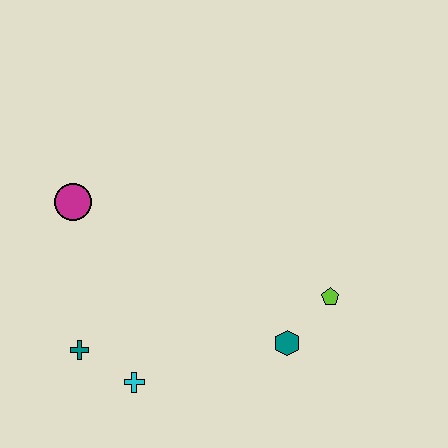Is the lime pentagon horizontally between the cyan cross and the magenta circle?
No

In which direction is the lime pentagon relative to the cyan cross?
The lime pentagon is to the right of the cyan cross.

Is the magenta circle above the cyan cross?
Yes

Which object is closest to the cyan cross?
The teal cross is closest to the cyan cross.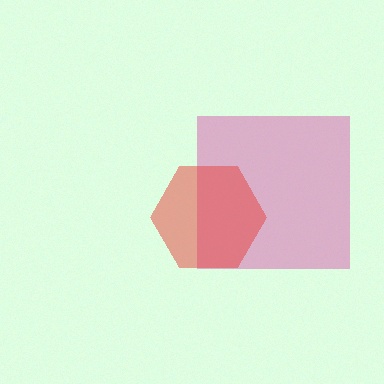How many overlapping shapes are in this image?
There are 2 overlapping shapes in the image.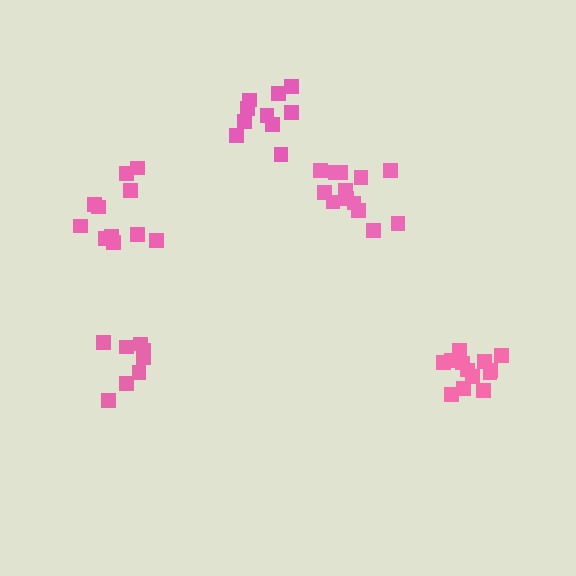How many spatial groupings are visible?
There are 5 spatial groupings.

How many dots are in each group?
Group 1: 13 dots, Group 2: 13 dots, Group 3: 10 dots, Group 4: 8 dots, Group 5: 11 dots (55 total).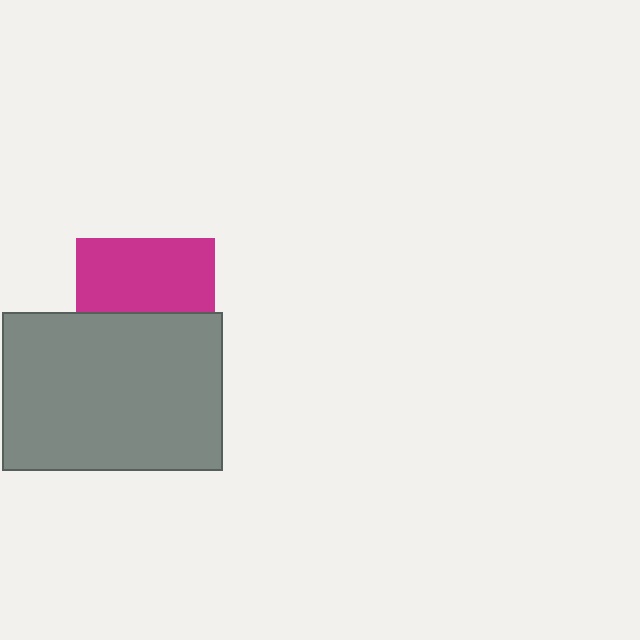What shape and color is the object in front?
The object in front is a gray rectangle.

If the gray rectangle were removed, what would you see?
You would see the complete magenta square.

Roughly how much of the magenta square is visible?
About half of it is visible (roughly 53%).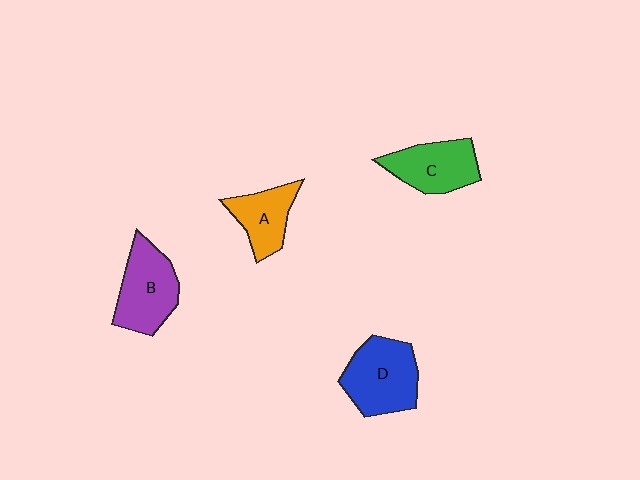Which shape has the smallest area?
Shape A (orange).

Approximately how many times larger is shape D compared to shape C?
Approximately 1.2 times.